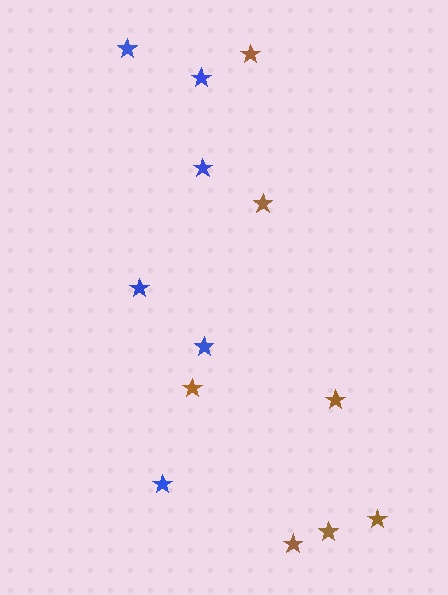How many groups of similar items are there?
There are 2 groups: one group of brown stars (7) and one group of blue stars (6).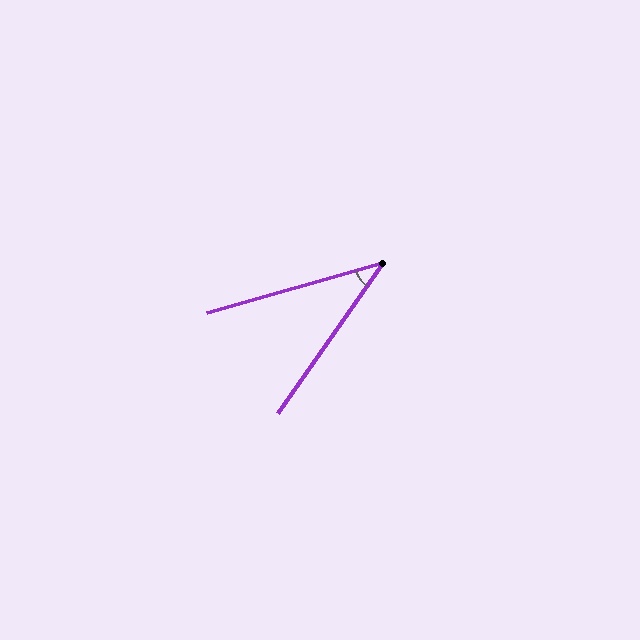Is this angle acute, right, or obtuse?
It is acute.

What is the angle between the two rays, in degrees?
Approximately 39 degrees.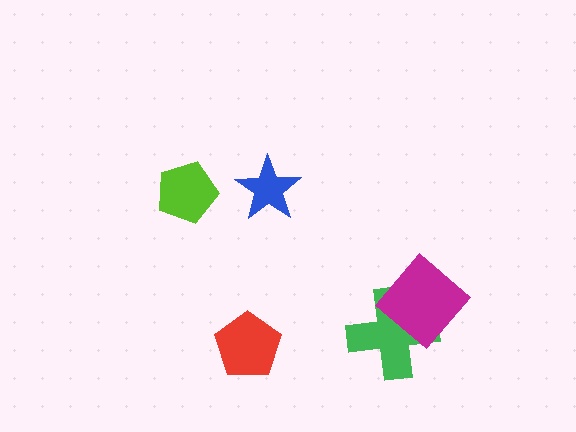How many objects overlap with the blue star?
0 objects overlap with the blue star.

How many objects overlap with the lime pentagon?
0 objects overlap with the lime pentagon.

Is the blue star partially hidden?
No, no other shape covers it.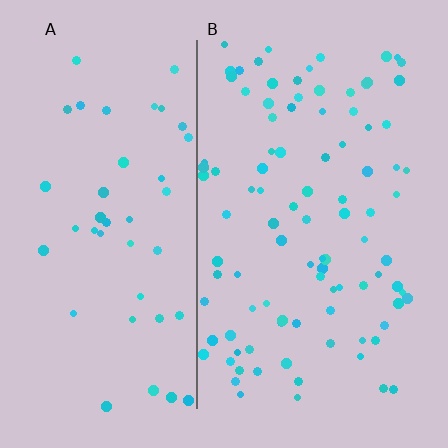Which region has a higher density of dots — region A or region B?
B (the right).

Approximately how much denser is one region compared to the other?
Approximately 2.2× — region B over region A.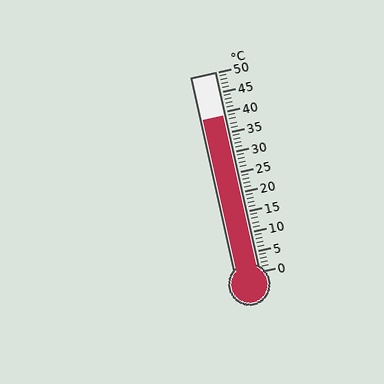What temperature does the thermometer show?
The thermometer shows approximately 39°C.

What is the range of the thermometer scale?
The thermometer scale ranges from 0°C to 50°C.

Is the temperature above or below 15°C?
The temperature is above 15°C.